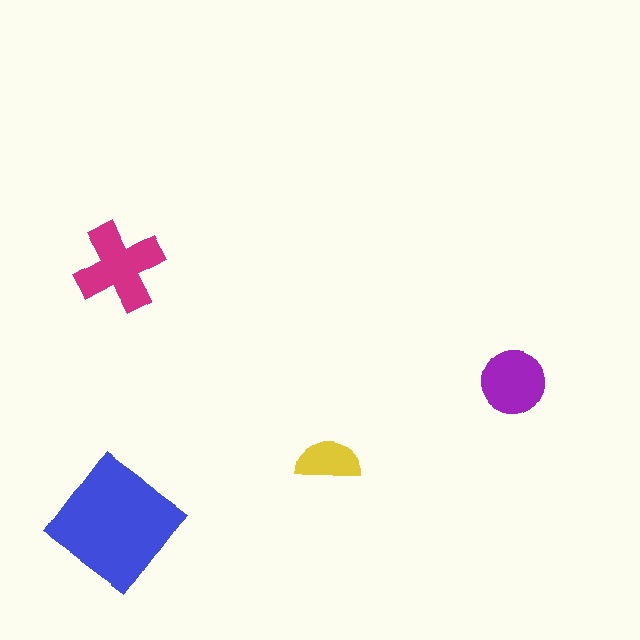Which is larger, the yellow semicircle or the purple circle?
The purple circle.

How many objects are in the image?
There are 4 objects in the image.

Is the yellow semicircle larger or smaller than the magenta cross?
Smaller.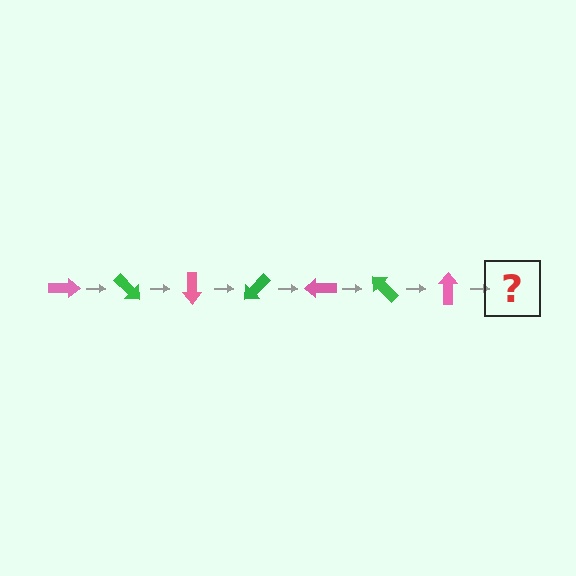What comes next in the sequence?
The next element should be a green arrow, rotated 315 degrees from the start.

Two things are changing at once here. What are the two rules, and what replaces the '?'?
The two rules are that it rotates 45 degrees each step and the color cycles through pink and green. The '?' should be a green arrow, rotated 315 degrees from the start.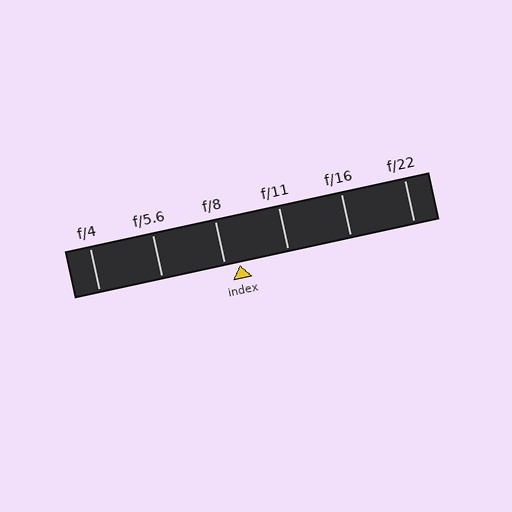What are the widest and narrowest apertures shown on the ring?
The widest aperture shown is f/4 and the narrowest is f/22.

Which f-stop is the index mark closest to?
The index mark is closest to f/8.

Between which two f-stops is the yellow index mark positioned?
The index mark is between f/8 and f/11.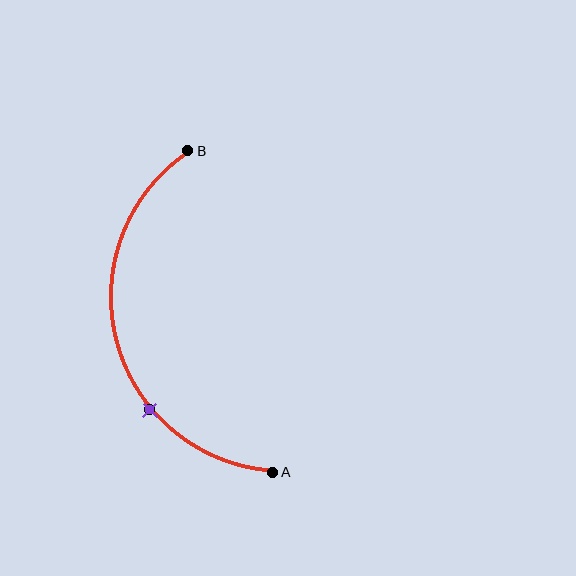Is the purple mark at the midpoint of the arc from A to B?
No. The purple mark lies on the arc but is closer to endpoint A. The arc midpoint would be at the point on the curve equidistant along the arc from both A and B.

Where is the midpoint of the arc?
The arc midpoint is the point on the curve farthest from the straight line joining A and B. It sits to the left of that line.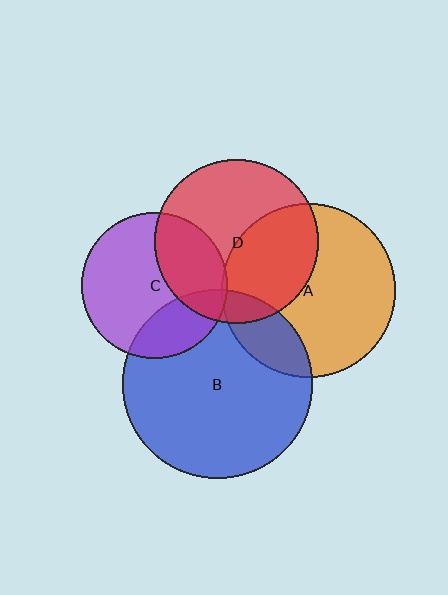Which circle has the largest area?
Circle B (blue).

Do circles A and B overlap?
Yes.